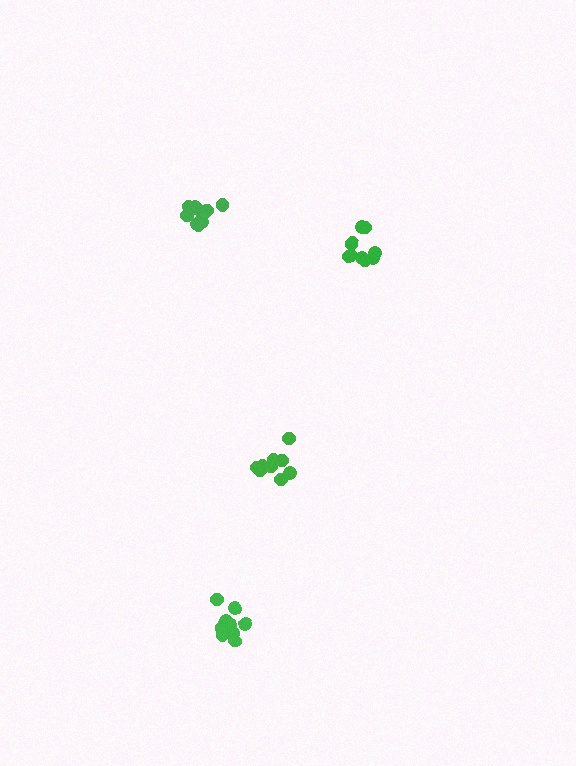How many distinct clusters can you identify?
There are 4 distinct clusters.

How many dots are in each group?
Group 1: 10 dots, Group 2: 10 dots, Group 3: 9 dots, Group 4: 11 dots (40 total).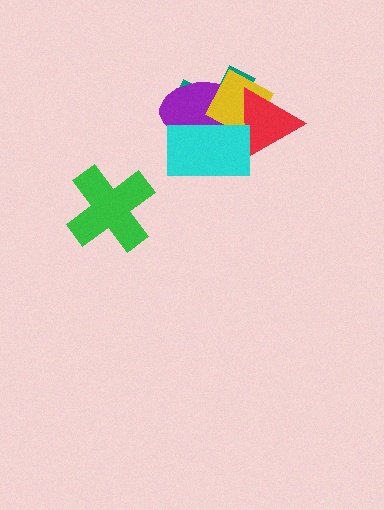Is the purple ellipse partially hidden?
Yes, it is partially covered by another shape.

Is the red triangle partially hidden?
Yes, it is partially covered by another shape.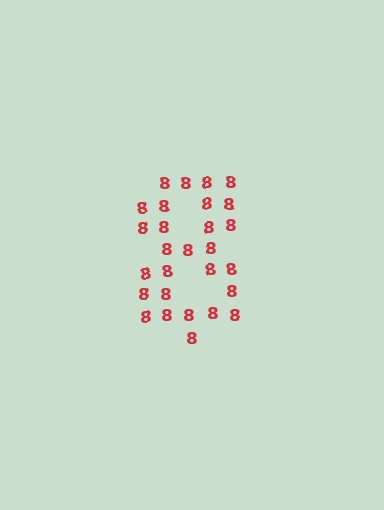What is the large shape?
The large shape is the digit 8.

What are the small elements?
The small elements are digit 8's.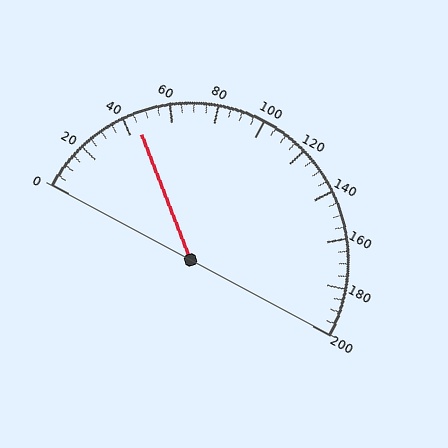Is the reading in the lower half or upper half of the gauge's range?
The reading is in the lower half of the range (0 to 200).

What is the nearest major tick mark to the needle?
The nearest major tick mark is 40.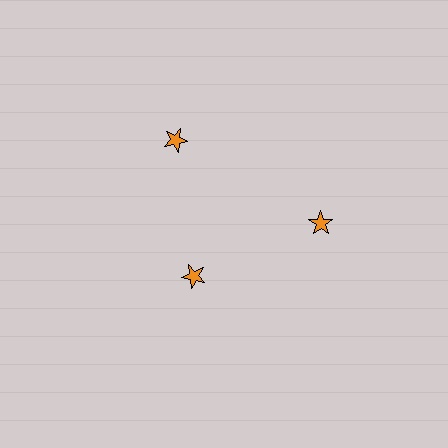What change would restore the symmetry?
The symmetry would be restored by moving it outward, back onto the ring so that all 3 stars sit at equal angles and equal distance from the center.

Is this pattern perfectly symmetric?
No. The 3 orange stars are arranged in a ring, but one element near the 7 o'clock position is pulled inward toward the center, breaking the 3-fold rotational symmetry.